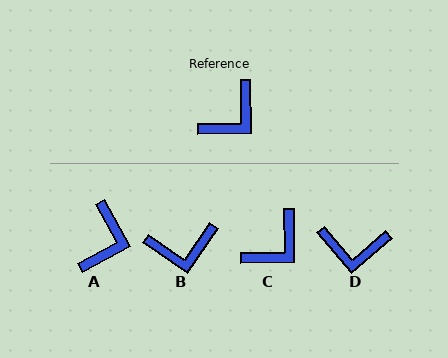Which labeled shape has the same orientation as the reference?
C.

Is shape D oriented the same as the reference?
No, it is off by about 50 degrees.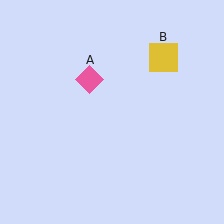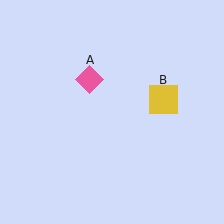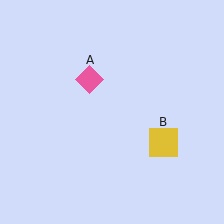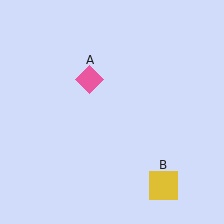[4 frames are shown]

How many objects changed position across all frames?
1 object changed position: yellow square (object B).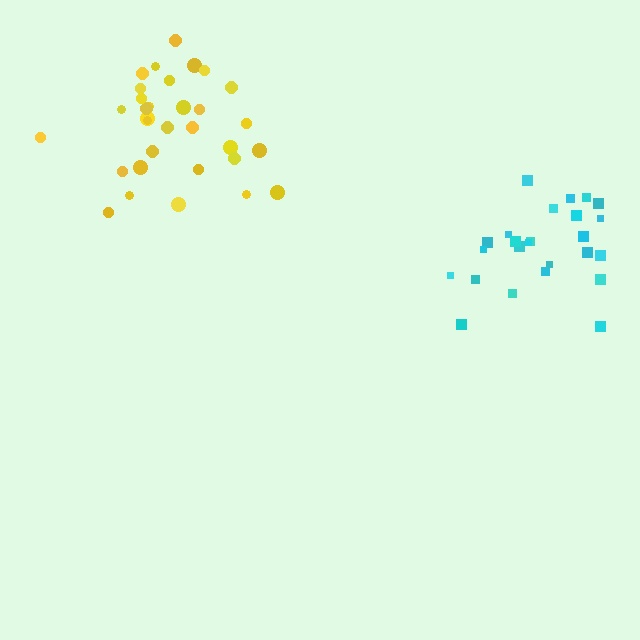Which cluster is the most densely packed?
Yellow.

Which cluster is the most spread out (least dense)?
Cyan.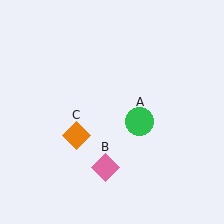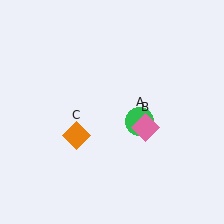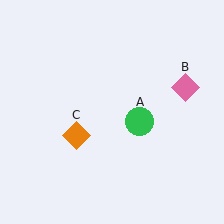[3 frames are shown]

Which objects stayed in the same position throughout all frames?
Green circle (object A) and orange diamond (object C) remained stationary.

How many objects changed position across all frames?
1 object changed position: pink diamond (object B).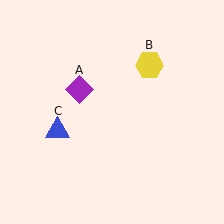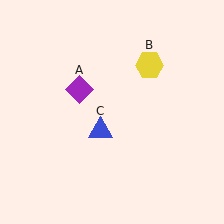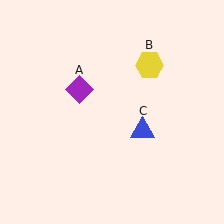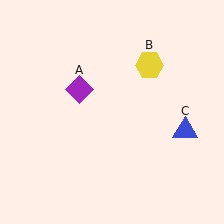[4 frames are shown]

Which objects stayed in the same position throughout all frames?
Purple diamond (object A) and yellow hexagon (object B) remained stationary.